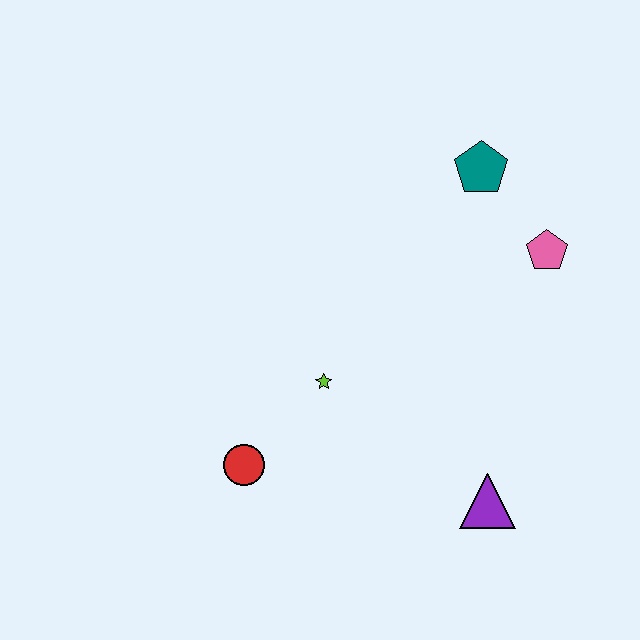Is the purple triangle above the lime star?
No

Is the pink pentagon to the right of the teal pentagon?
Yes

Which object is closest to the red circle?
The lime star is closest to the red circle.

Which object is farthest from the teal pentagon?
The red circle is farthest from the teal pentagon.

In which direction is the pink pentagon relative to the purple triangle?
The pink pentagon is above the purple triangle.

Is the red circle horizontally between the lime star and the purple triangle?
No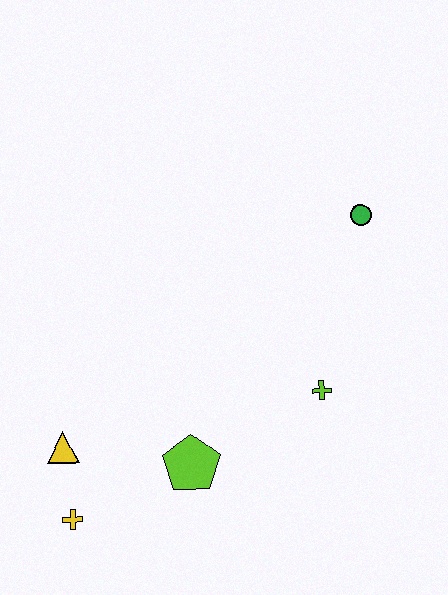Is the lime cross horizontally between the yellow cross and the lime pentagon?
No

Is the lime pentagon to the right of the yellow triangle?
Yes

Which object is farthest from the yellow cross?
The green circle is farthest from the yellow cross.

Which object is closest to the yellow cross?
The yellow triangle is closest to the yellow cross.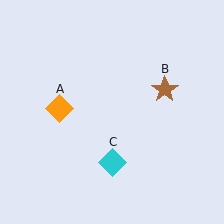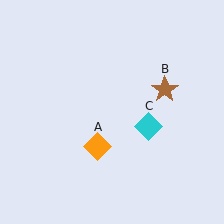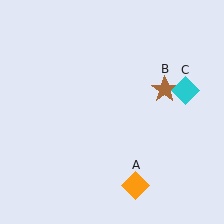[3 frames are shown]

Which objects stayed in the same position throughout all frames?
Brown star (object B) remained stationary.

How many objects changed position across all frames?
2 objects changed position: orange diamond (object A), cyan diamond (object C).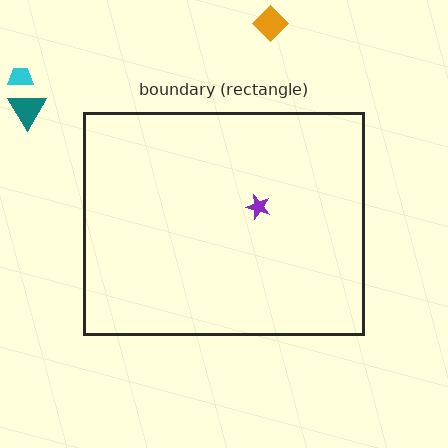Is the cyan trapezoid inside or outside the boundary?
Outside.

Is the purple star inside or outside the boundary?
Inside.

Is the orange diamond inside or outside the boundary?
Outside.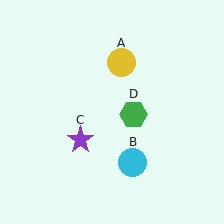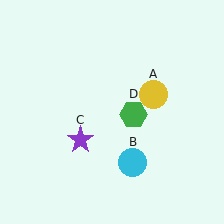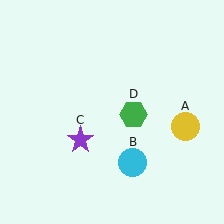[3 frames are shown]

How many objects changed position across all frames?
1 object changed position: yellow circle (object A).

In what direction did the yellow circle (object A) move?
The yellow circle (object A) moved down and to the right.